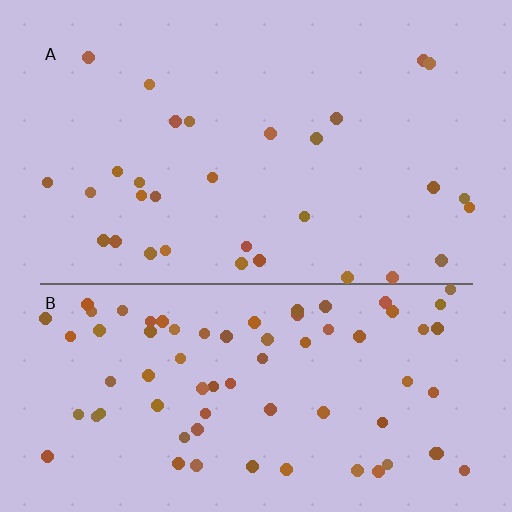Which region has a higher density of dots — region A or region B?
B (the bottom).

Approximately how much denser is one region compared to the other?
Approximately 2.4× — region B over region A.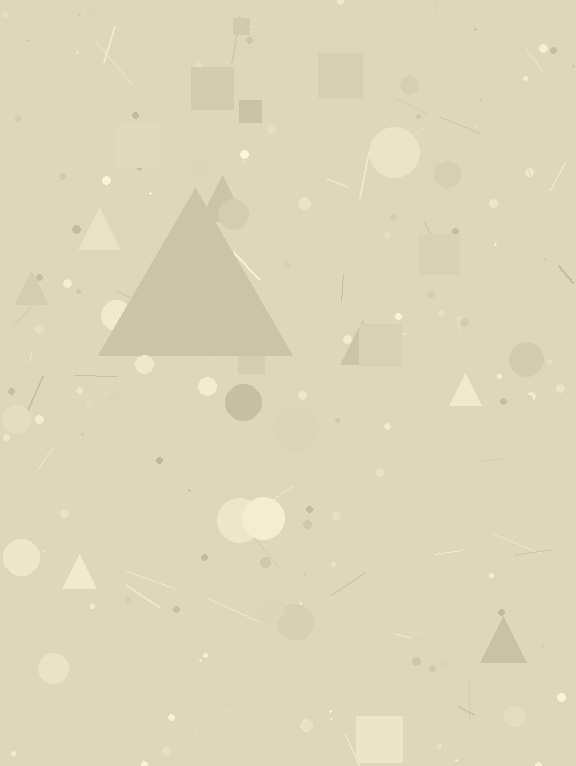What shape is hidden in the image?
A triangle is hidden in the image.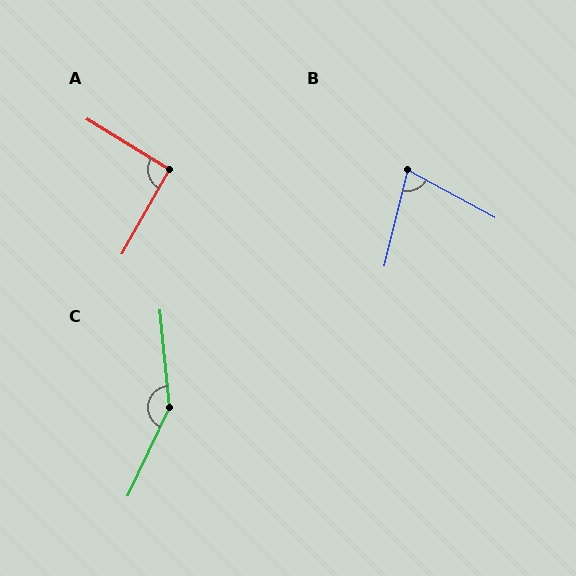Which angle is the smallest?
B, at approximately 75 degrees.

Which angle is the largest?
C, at approximately 149 degrees.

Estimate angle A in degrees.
Approximately 92 degrees.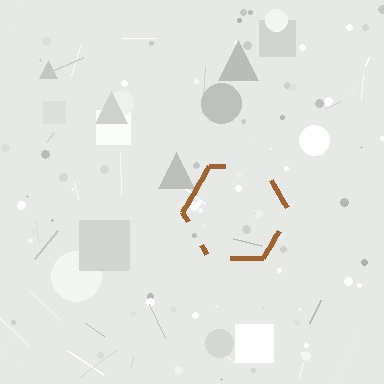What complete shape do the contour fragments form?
The contour fragments form a hexagon.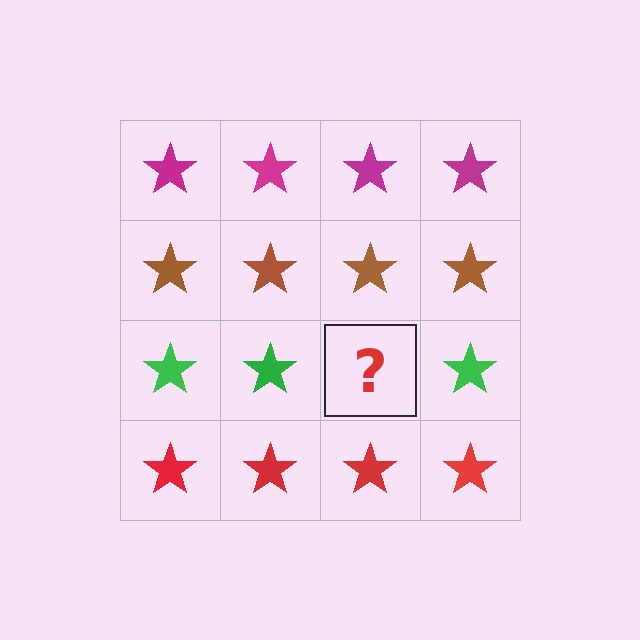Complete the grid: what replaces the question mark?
The question mark should be replaced with a green star.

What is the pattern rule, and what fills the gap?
The rule is that each row has a consistent color. The gap should be filled with a green star.